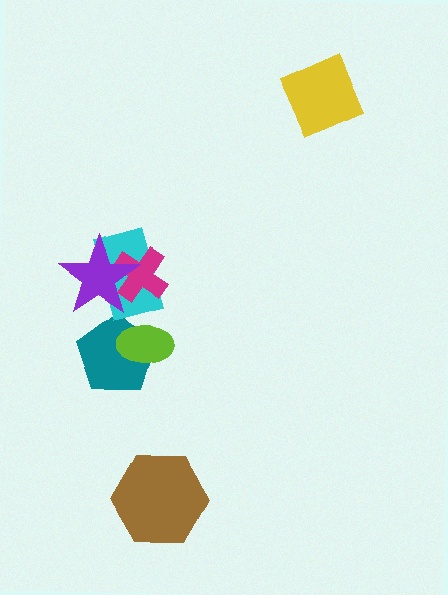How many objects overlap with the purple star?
2 objects overlap with the purple star.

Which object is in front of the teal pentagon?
The lime ellipse is in front of the teal pentagon.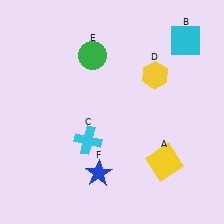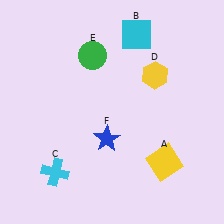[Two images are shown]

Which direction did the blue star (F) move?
The blue star (F) moved up.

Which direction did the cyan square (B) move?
The cyan square (B) moved left.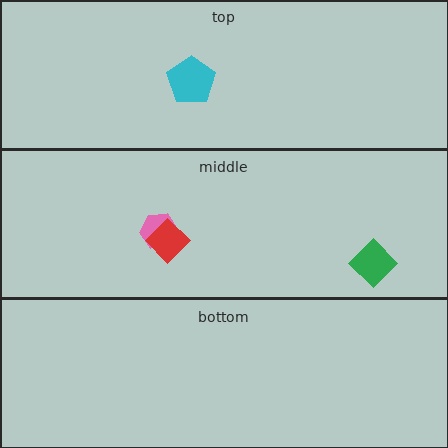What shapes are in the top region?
The cyan pentagon.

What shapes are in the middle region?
The green diamond, the pink hexagon, the red diamond.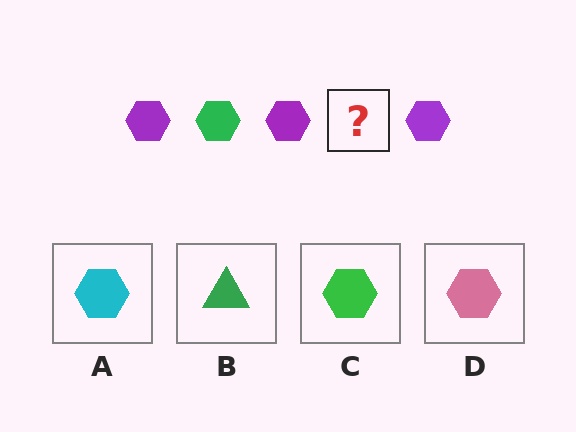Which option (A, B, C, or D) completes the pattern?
C.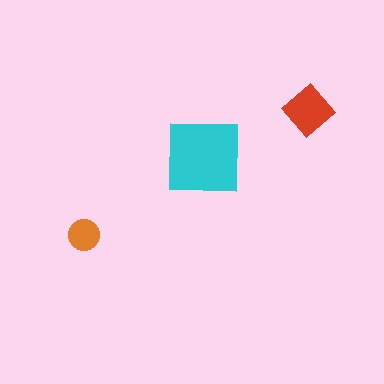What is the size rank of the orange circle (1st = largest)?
3rd.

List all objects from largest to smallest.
The cyan square, the red diamond, the orange circle.